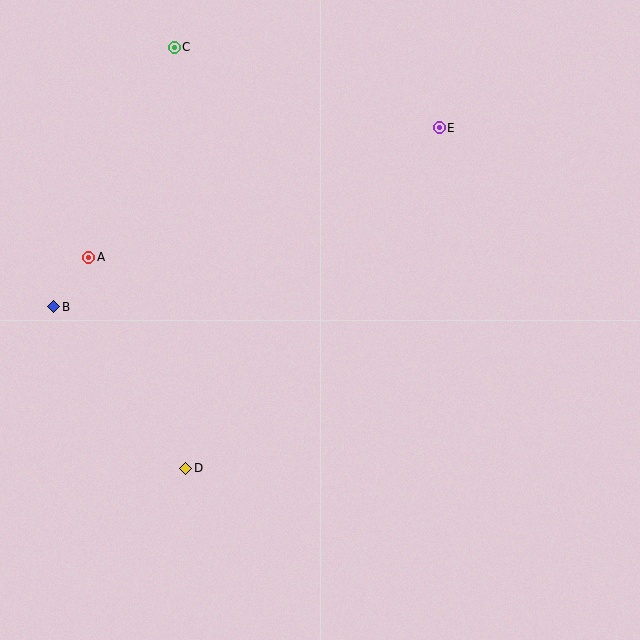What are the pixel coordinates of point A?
Point A is at (89, 257).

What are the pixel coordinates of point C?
Point C is at (174, 47).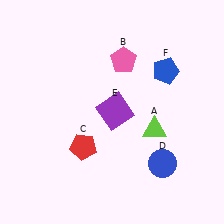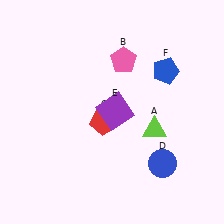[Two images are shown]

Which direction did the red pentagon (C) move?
The red pentagon (C) moved up.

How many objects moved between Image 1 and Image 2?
1 object moved between the two images.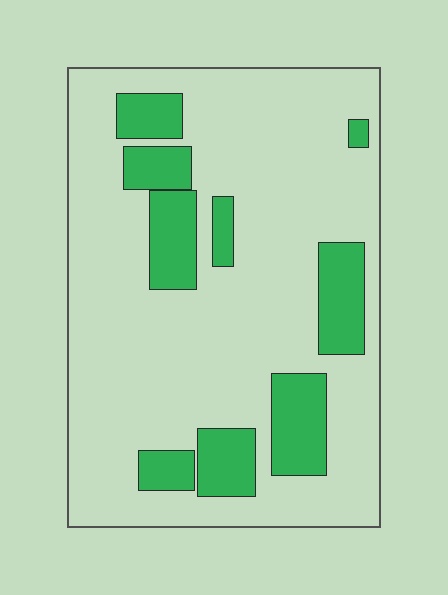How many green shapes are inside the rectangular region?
9.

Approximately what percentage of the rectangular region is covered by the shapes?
Approximately 20%.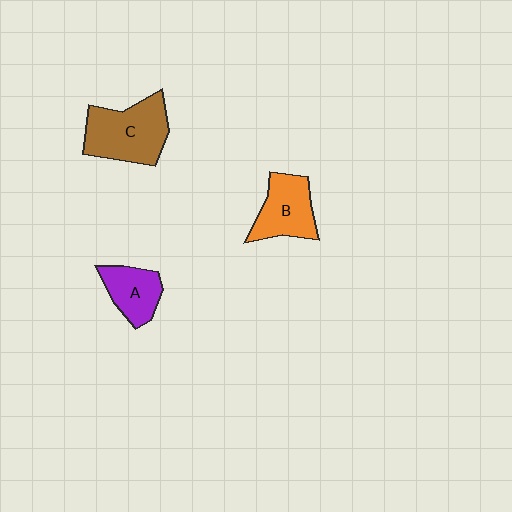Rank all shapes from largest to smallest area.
From largest to smallest: C (brown), B (orange), A (purple).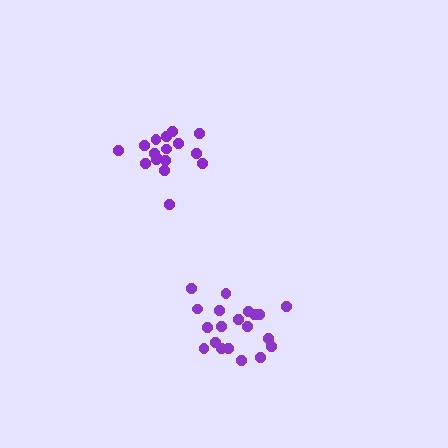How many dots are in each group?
Group 1: 17 dots, Group 2: 20 dots (37 total).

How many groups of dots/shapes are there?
There are 2 groups.